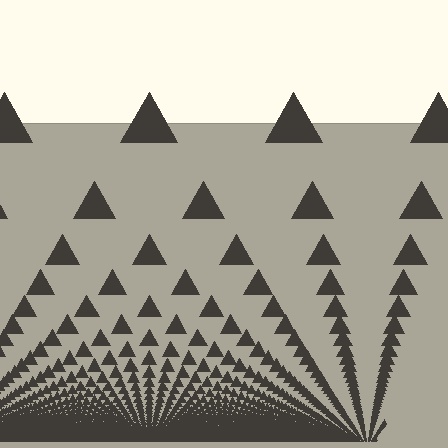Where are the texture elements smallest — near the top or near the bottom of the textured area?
Near the bottom.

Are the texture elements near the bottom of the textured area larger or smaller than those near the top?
Smaller. The gradient is inverted — elements near the bottom are smaller and denser.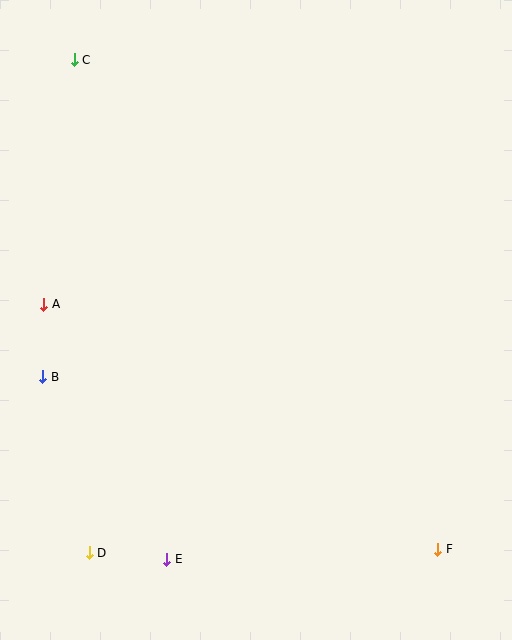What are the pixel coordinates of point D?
Point D is at (89, 553).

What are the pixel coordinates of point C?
Point C is at (74, 60).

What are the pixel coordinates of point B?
Point B is at (43, 377).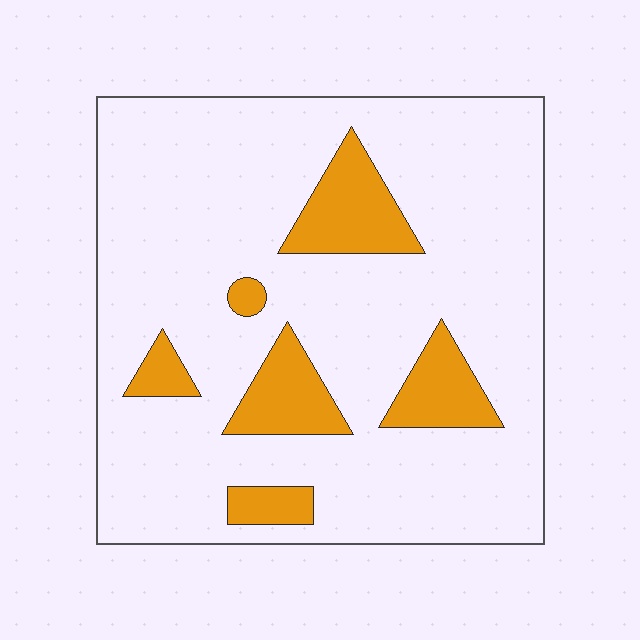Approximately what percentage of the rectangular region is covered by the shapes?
Approximately 15%.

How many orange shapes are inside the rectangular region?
6.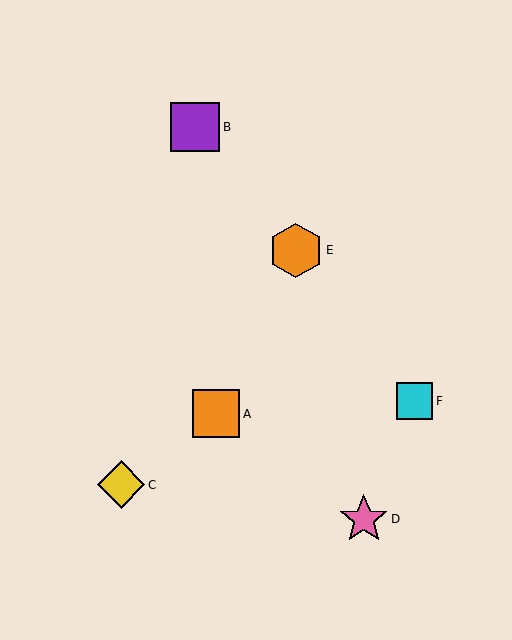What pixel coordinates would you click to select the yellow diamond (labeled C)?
Click at (121, 485) to select the yellow diamond C.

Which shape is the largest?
The orange hexagon (labeled E) is the largest.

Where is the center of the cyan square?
The center of the cyan square is at (414, 401).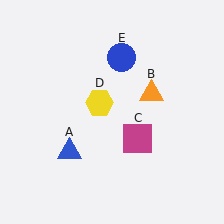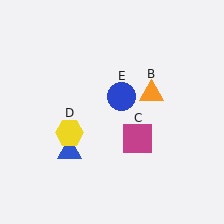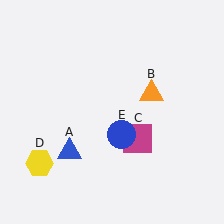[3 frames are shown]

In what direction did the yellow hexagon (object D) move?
The yellow hexagon (object D) moved down and to the left.